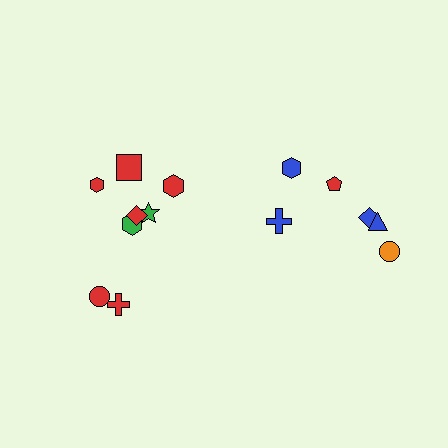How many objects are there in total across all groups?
There are 14 objects.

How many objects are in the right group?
There are 6 objects.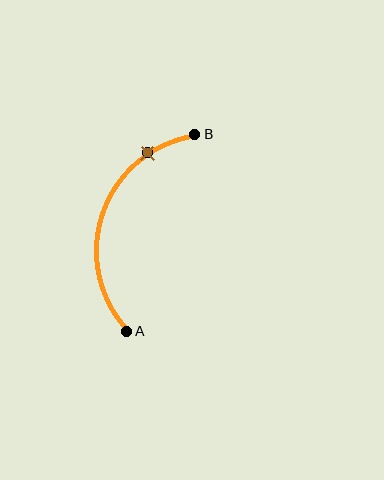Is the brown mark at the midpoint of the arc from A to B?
No. The brown mark lies on the arc but is closer to endpoint B. The arc midpoint would be at the point on the curve equidistant along the arc from both A and B.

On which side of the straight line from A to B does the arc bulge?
The arc bulges to the left of the straight line connecting A and B.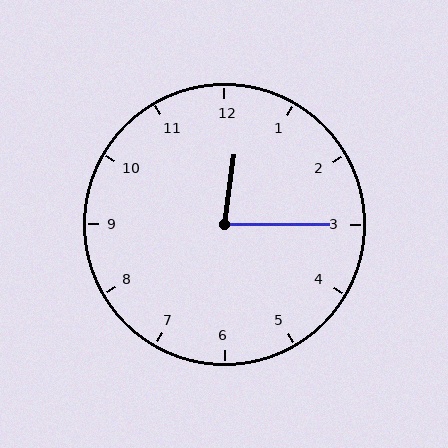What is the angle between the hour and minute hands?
Approximately 82 degrees.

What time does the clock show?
12:15.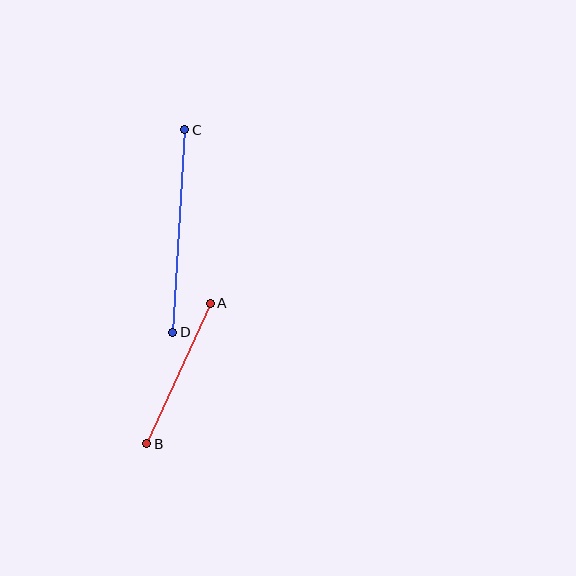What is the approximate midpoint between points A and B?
The midpoint is at approximately (178, 374) pixels.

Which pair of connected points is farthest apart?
Points C and D are farthest apart.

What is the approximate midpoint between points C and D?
The midpoint is at approximately (179, 231) pixels.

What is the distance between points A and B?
The distance is approximately 154 pixels.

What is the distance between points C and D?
The distance is approximately 203 pixels.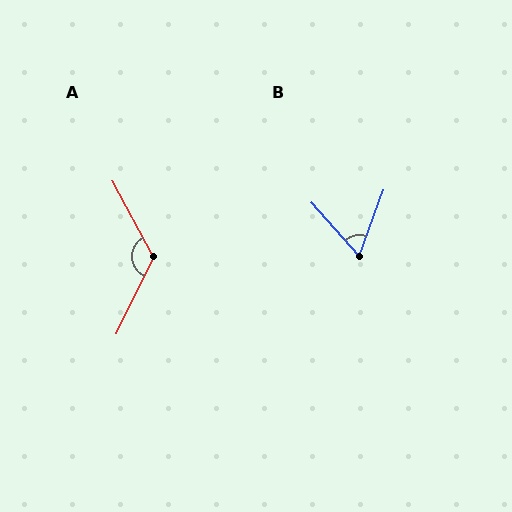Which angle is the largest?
A, at approximately 126 degrees.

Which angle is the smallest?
B, at approximately 62 degrees.